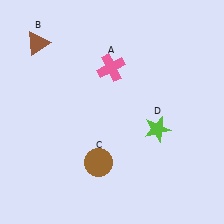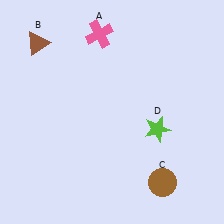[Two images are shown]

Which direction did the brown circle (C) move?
The brown circle (C) moved right.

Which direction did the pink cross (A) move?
The pink cross (A) moved up.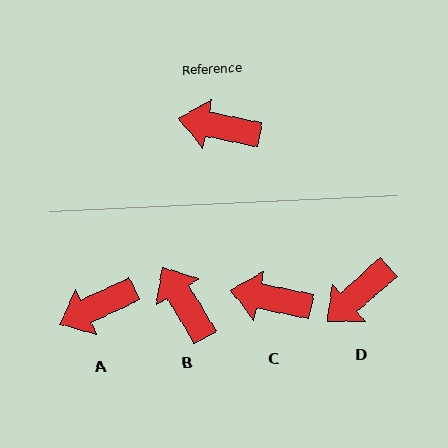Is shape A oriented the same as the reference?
No, it is off by about 36 degrees.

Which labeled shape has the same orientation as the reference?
C.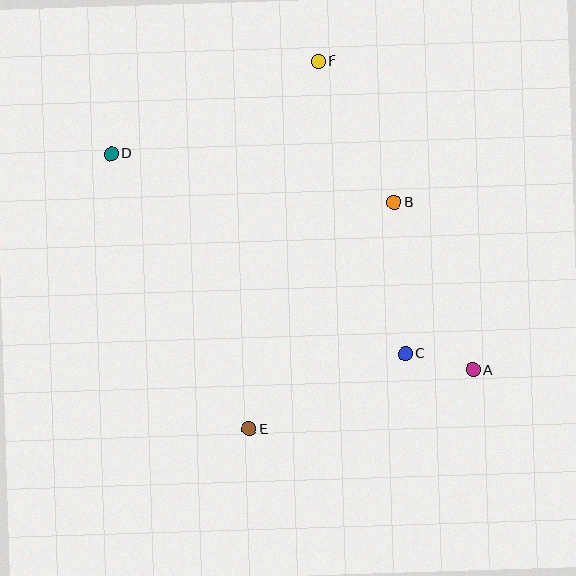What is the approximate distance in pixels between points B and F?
The distance between B and F is approximately 160 pixels.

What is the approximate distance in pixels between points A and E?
The distance between A and E is approximately 232 pixels.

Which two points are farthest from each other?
Points A and D are farthest from each other.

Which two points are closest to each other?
Points A and C are closest to each other.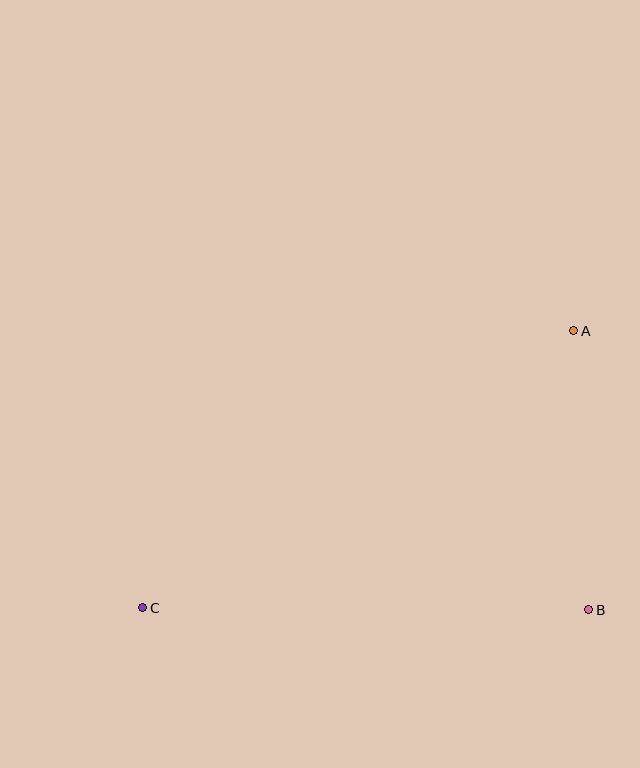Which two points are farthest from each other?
Points A and C are farthest from each other.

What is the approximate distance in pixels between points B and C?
The distance between B and C is approximately 446 pixels.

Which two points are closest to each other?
Points A and B are closest to each other.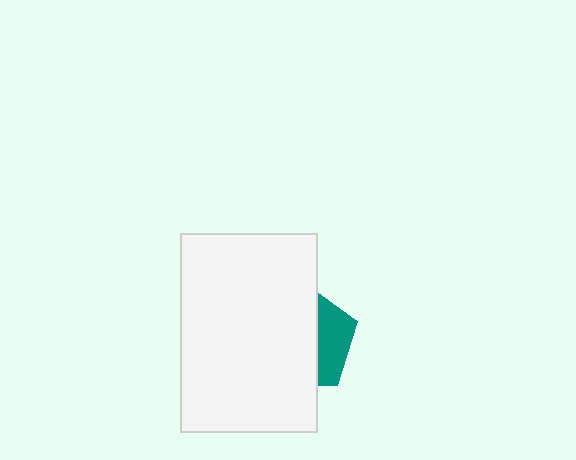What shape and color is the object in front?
The object in front is a white rectangle.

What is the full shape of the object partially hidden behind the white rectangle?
The partially hidden object is a teal pentagon.